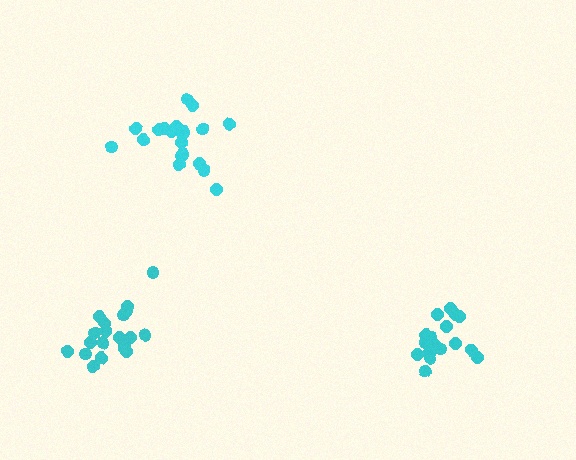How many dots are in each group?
Group 1: 17 dots, Group 2: 20 dots, Group 3: 20 dots (57 total).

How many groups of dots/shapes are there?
There are 3 groups.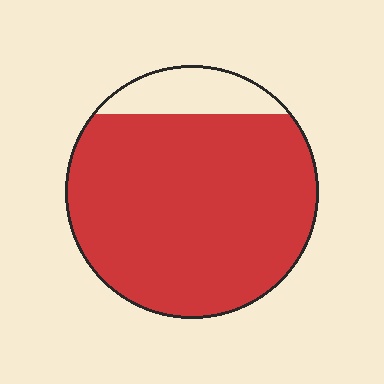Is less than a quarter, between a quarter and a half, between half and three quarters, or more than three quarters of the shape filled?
More than three quarters.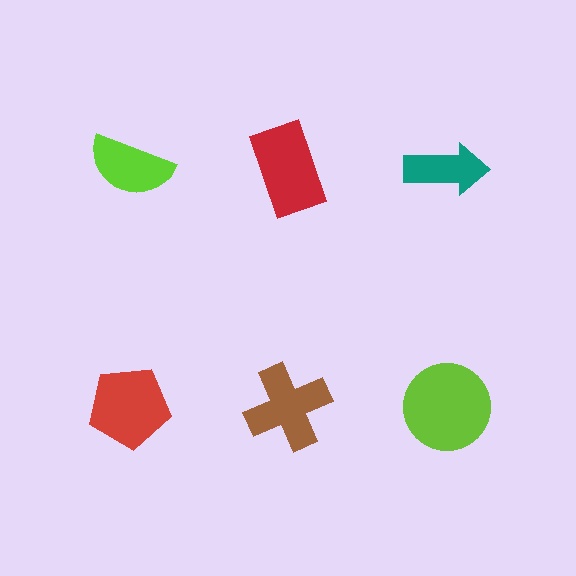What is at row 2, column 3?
A lime circle.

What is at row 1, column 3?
A teal arrow.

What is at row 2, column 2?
A brown cross.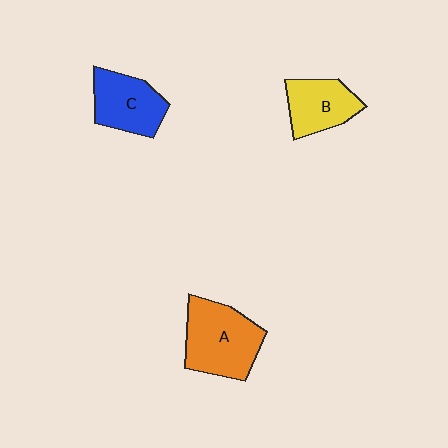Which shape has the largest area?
Shape A (orange).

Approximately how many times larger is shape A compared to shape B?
Approximately 1.5 times.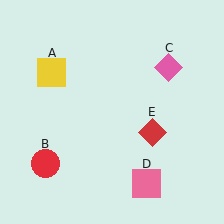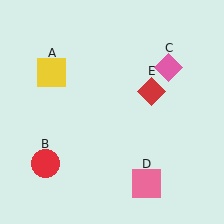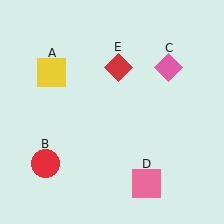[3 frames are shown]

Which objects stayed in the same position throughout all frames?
Yellow square (object A) and red circle (object B) and pink diamond (object C) and pink square (object D) remained stationary.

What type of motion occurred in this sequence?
The red diamond (object E) rotated counterclockwise around the center of the scene.